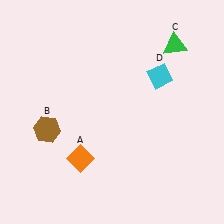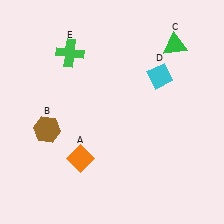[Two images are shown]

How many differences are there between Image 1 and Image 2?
There is 1 difference between the two images.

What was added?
A green cross (E) was added in Image 2.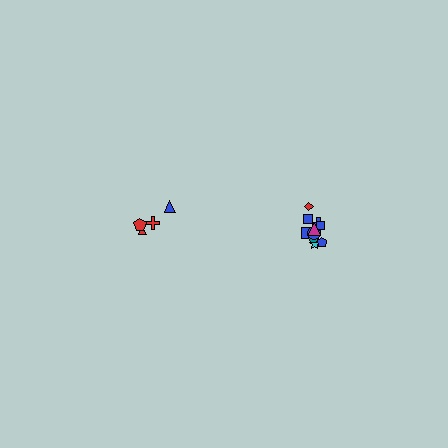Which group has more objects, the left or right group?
The right group.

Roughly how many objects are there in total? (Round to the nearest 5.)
Roughly 15 objects in total.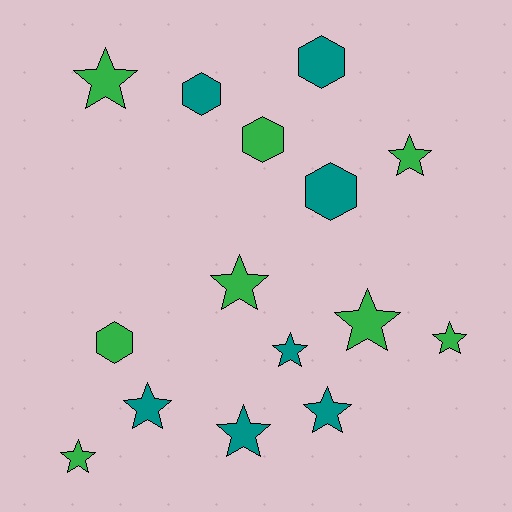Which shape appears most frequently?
Star, with 10 objects.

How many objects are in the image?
There are 15 objects.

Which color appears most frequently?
Green, with 8 objects.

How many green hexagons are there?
There are 2 green hexagons.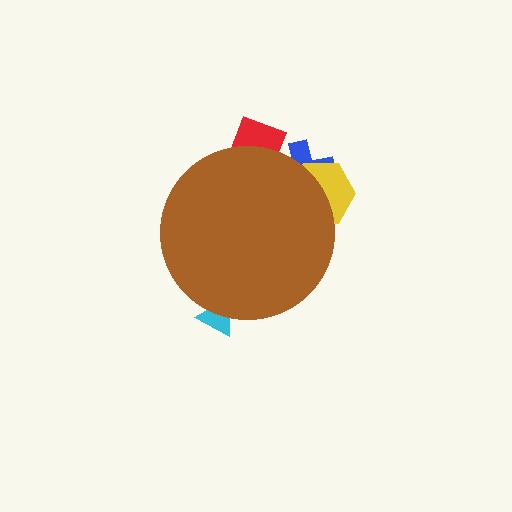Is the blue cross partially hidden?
Yes, the blue cross is partially hidden behind the brown circle.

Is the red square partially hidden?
Yes, the red square is partially hidden behind the brown circle.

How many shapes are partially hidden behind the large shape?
4 shapes are partially hidden.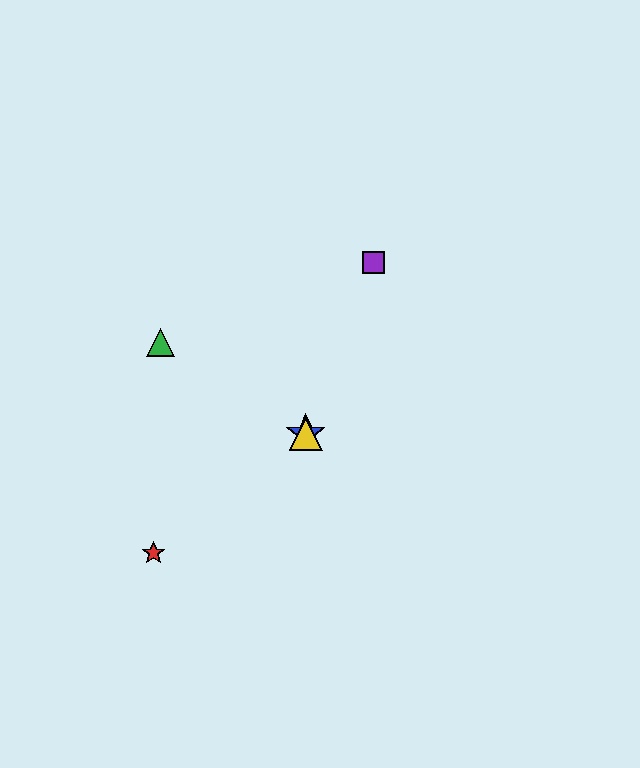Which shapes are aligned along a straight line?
The red star, the blue star, the yellow triangle are aligned along a straight line.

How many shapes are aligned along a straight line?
3 shapes (the red star, the blue star, the yellow triangle) are aligned along a straight line.